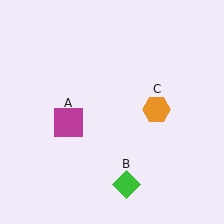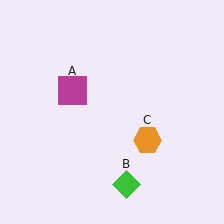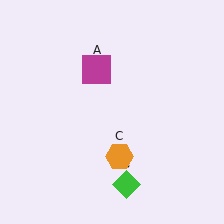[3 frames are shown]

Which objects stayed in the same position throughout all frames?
Green diamond (object B) remained stationary.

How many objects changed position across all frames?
2 objects changed position: magenta square (object A), orange hexagon (object C).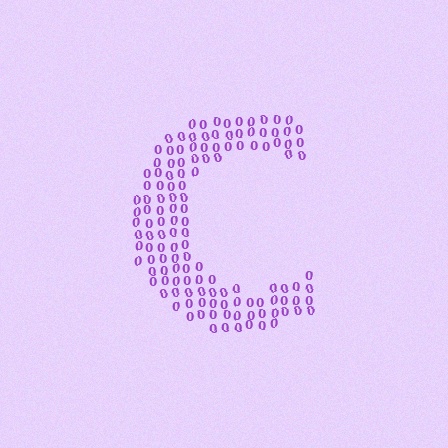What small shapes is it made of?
It is made of small digit 0's.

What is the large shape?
The large shape is the letter C.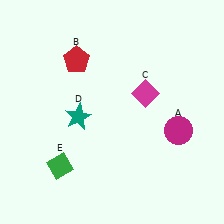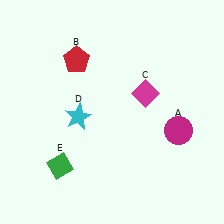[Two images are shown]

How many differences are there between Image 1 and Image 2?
There is 1 difference between the two images.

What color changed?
The star (D) changed from teal in Image 1 to cyan in Image 2.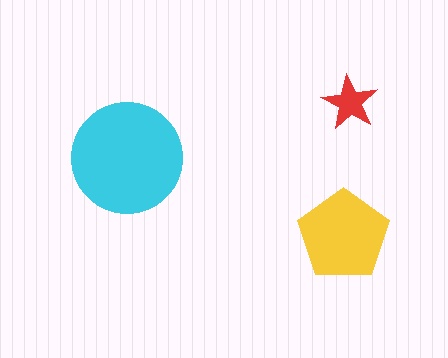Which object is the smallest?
The red star.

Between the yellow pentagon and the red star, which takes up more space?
The yellow pentagon.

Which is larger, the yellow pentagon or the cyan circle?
The cyan circle.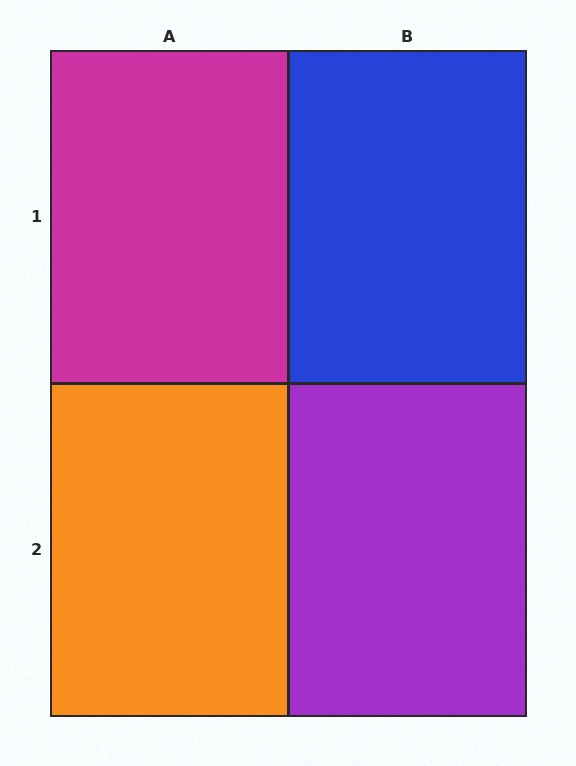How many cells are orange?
1 cell is orange.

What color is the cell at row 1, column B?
Blue.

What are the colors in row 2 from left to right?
Orange, purple.